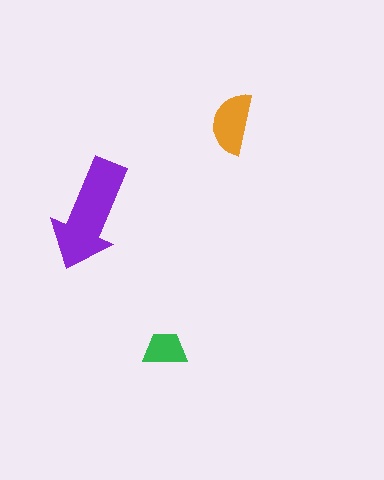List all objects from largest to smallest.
The purple arrow, the orange semicircle, the green trapezoid.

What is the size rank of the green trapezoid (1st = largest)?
3rd.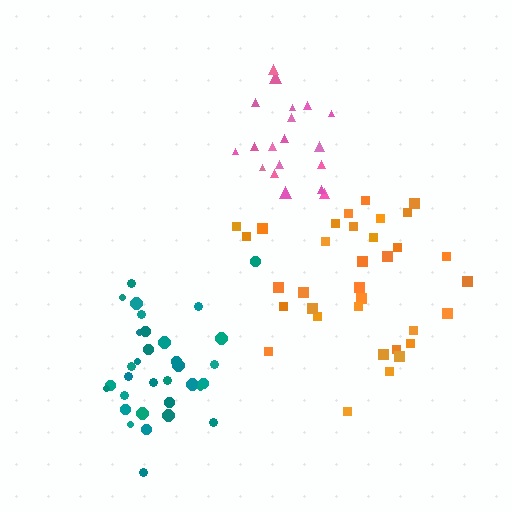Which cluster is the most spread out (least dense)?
Orange.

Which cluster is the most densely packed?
Pink.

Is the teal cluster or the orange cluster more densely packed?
Teal.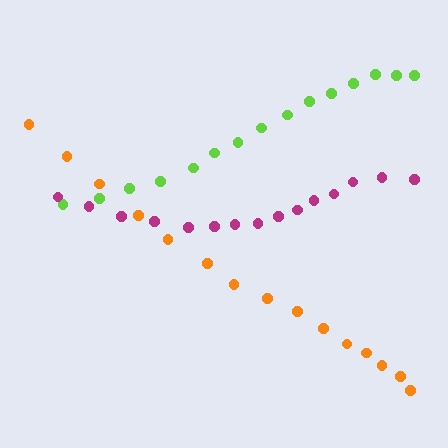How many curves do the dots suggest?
There are 3 distinct paths.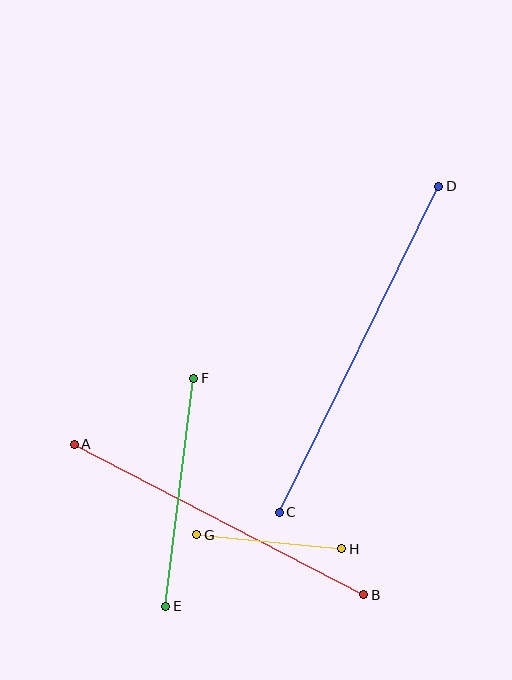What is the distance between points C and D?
The distance is approximately 363 pixels.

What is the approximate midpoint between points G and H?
The midpoint is at approximately (269, 542) pixels.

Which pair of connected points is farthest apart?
Points C and D are farthest apart.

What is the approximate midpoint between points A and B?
The midpoint is at approximately (219, 520) pixels.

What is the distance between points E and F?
The distance is approximately 230 pixels.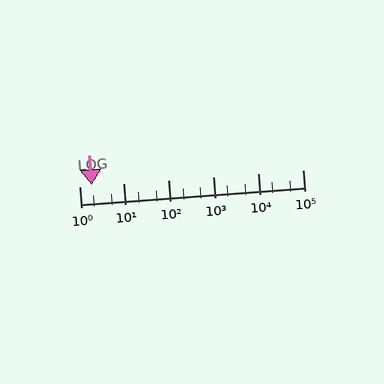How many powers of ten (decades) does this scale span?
The scale spans 5 decades, from 1 to 100000.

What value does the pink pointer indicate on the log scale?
The pointer indicates approximately 1.9.